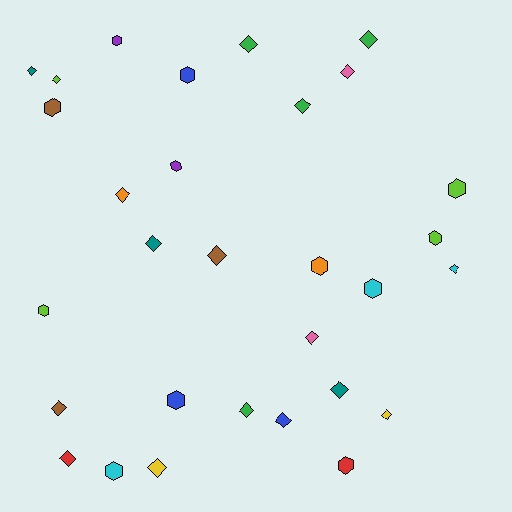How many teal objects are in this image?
There are 3 teal objects.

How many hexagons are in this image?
There are 12 hexagons.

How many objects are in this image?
There are 30 objects.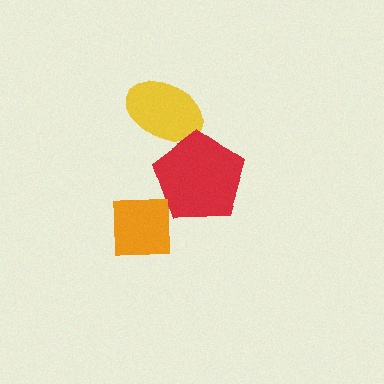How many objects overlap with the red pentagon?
1 object overlaps with the red pentagon.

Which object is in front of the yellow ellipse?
The red pentagon is in front of the yellow ellipse.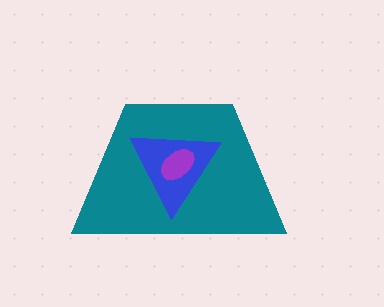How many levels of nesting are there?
3.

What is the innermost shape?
The purple ellipse.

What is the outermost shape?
The teal trapezoid.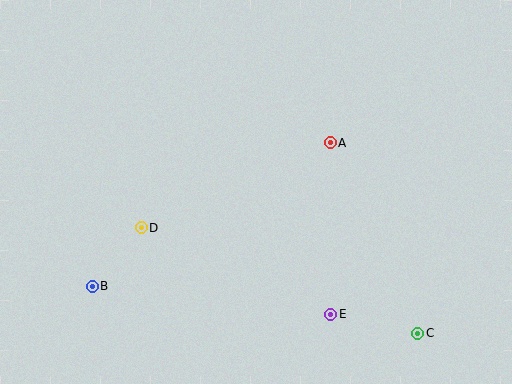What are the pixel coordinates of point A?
Point A is at (330, 143).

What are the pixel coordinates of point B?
Point B is at (92, 286).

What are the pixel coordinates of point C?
Point C is at (418, 333).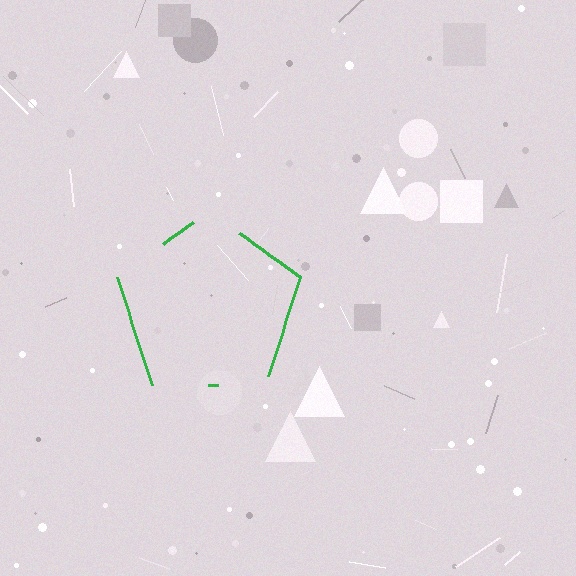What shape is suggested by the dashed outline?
The dashed outline suggests a pentagon.